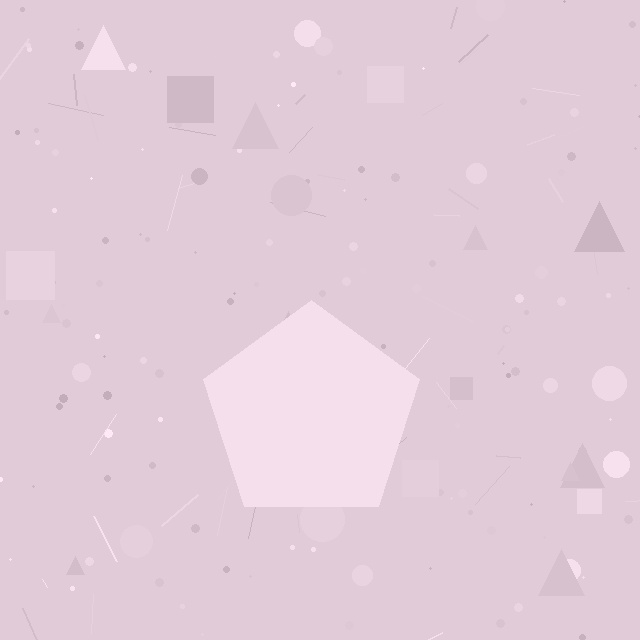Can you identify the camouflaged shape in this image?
The camouflaged shape is a pentagon.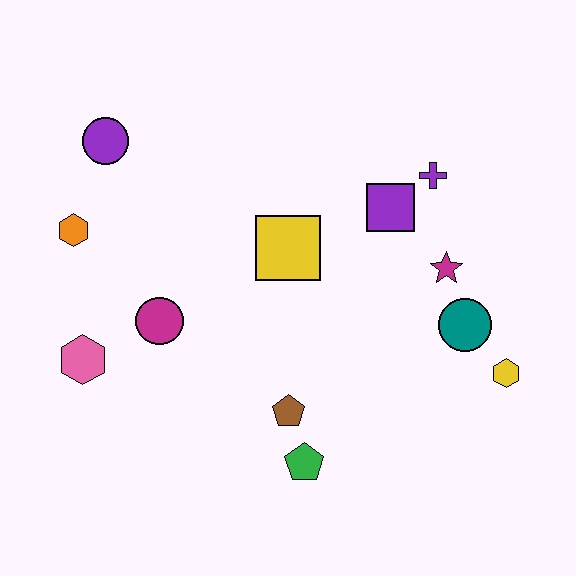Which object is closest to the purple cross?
The purple square is closest to the purple cross.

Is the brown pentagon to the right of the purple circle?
Yes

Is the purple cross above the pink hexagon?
Yes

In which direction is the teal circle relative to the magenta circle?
The teal circle is to the right of the magenta circle.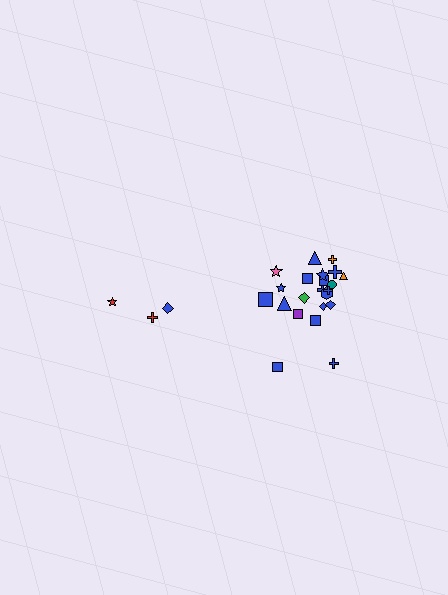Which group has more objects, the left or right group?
The right group.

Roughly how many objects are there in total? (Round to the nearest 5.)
Roughly 25 objects in total.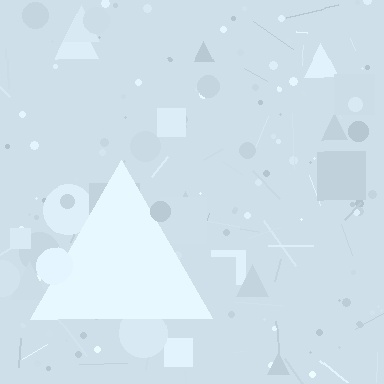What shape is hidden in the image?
A triangle is hidden in the image.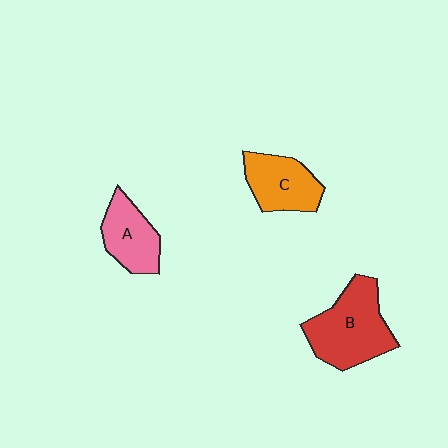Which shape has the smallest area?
Shape A (pink).